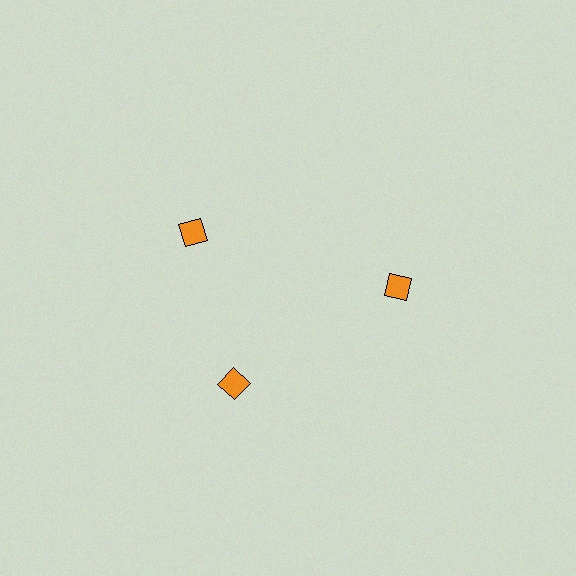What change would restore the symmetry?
The symmetry would be restored by rotating it back into even spacing with its neighbors so that all 3 squares sit at equal angles and equal distance from the center.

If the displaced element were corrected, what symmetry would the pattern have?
It would have 3-fold rotational symmetry — the pattern would map onto itself every 120 degrees.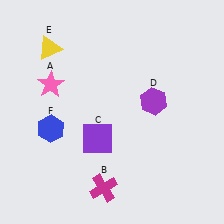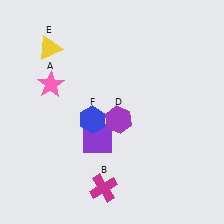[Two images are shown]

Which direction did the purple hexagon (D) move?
The purple hexagon (D) moved left.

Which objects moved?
The objects that moved are: the purple hexagon (D), the blue hexagon (F).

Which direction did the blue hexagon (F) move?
The blue hexagon (F) moved right.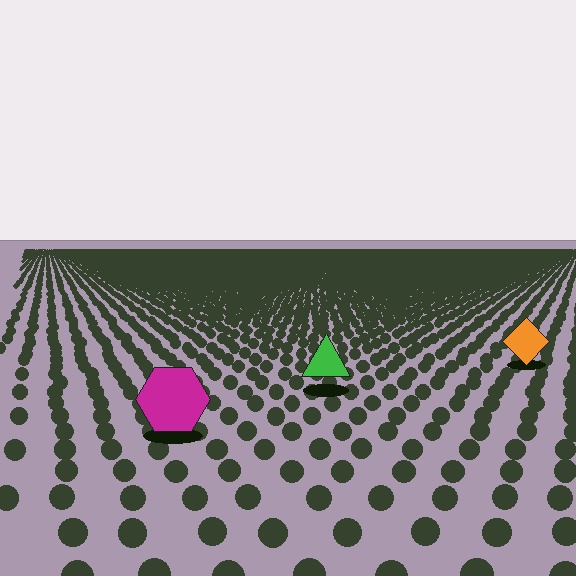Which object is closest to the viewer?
The magenta hexagon is closest. The texture marks near it are larger and more spread out.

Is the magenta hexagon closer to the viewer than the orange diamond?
Yes. The magenta hexagon is closer — you can tell from the texture gradient: the ground texture is coarser near it.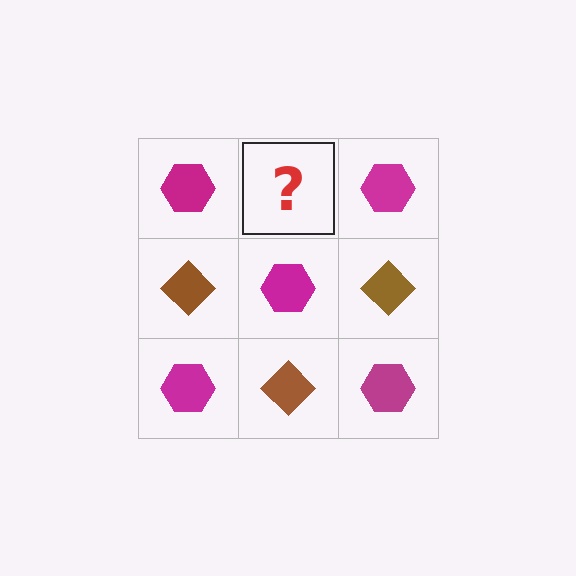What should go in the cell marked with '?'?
The missing cell should contain a brown diamond.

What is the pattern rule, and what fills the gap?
The rule is that it alternates magenta hexagon and brown diamond in a checkerboard pattern. The gap should be filled with a brown diamond.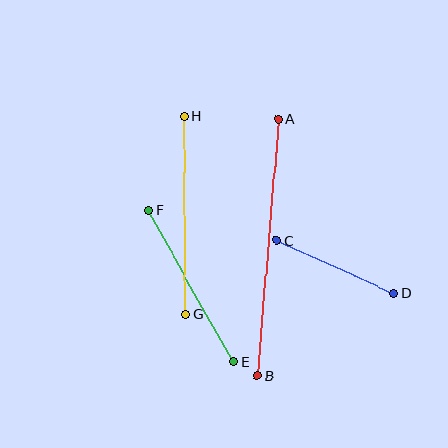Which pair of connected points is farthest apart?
Points A and B are farthest apart.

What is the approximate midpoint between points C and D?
The midpoint is at approximately (335, 267) pixels.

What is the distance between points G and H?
The distance is approximately 198 pixels.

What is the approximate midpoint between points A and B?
The midpoint is at approximately (268, 247) pixels.